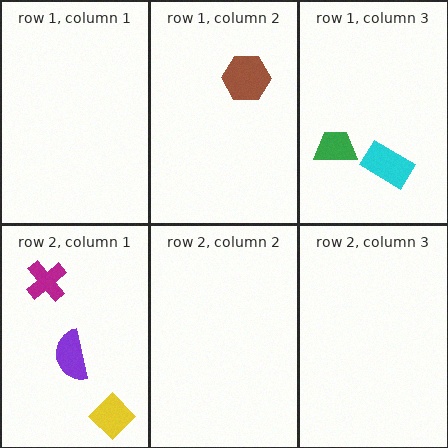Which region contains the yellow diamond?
The row 2, column 1 region.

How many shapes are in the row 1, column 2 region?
1.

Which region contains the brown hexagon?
The row 1, column 2 region.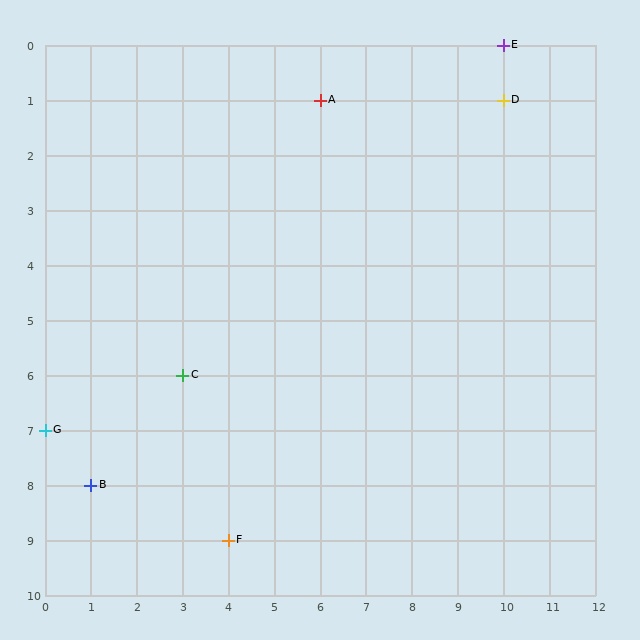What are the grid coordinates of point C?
Point C is at grid coordinates (3, 6).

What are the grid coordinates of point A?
Point A is at grid coordinates (6, 1).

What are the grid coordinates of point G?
Point G is at grid coordinates (0, 7).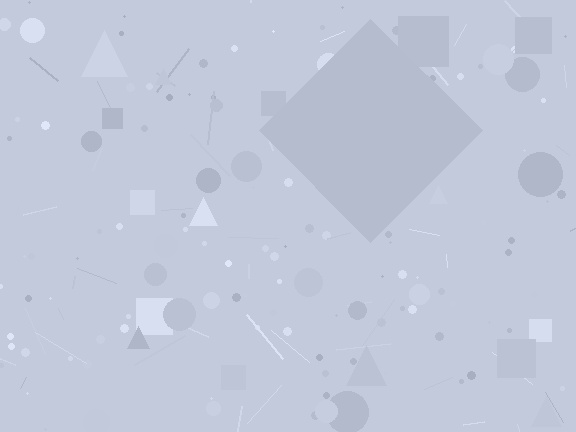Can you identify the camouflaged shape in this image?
The camouflaged shape is a diamond.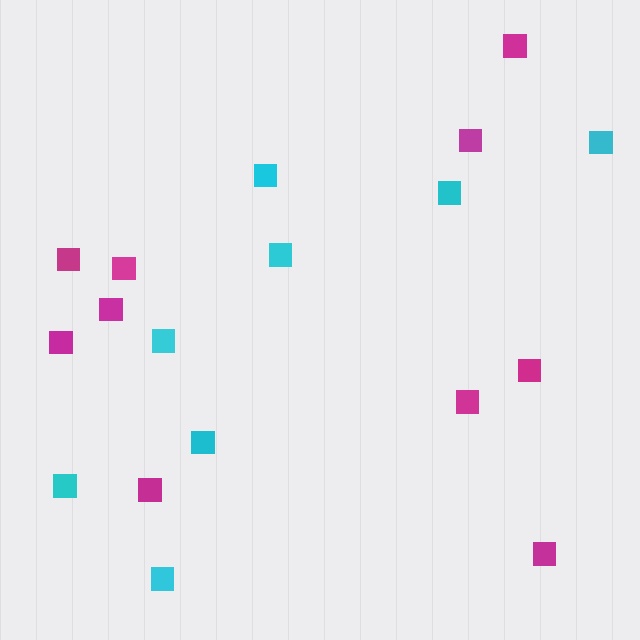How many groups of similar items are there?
There are 2 groups: one group of cyan squares (8) and one group of magenta squares (10).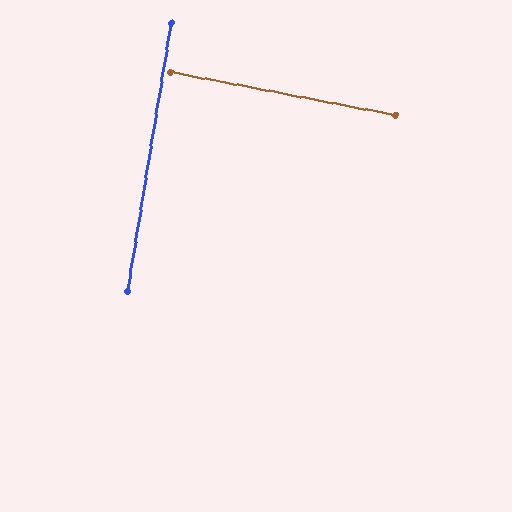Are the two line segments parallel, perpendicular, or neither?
Perpendicular — they meet at approximately 89°.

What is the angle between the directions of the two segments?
Approximately 89 degrees.